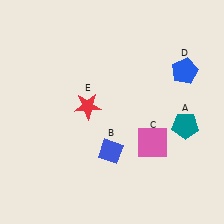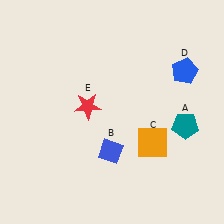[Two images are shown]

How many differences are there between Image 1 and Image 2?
There is 1 difference between the two images.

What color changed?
The square (C) changed from pink in Image 1 to orange in Image 2.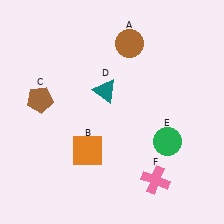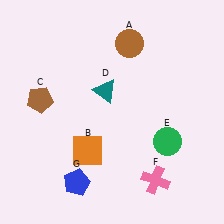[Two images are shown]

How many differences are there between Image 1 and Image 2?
There is 1 difference between the two images.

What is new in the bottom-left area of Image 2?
A blue pentagon (G) was added in the bottom-left area of Image 2.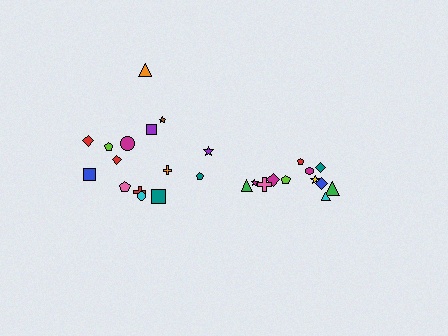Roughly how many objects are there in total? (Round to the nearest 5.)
Roughly 25 objects in total.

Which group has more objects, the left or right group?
The left group.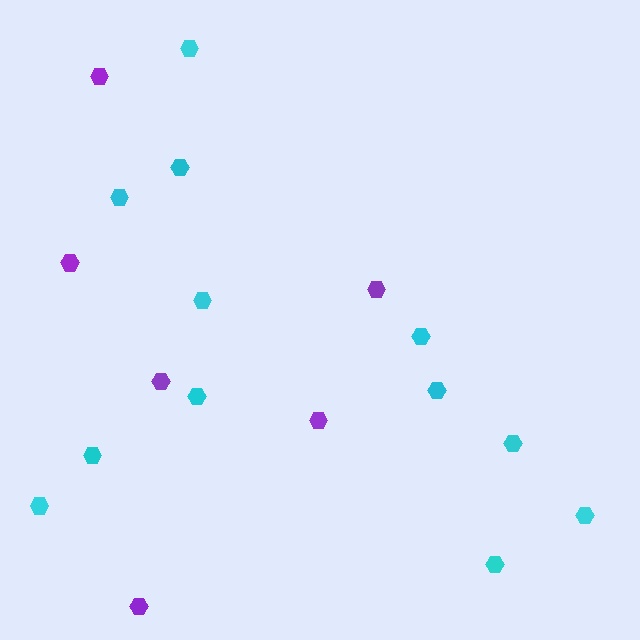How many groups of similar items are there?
There are 2 groups: one group of cyan hexagons (12) and one group of purple hexagons (6).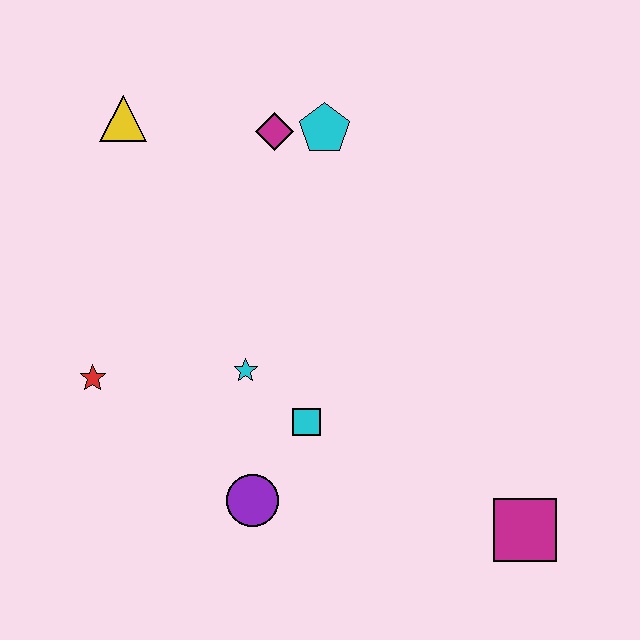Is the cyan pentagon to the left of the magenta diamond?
No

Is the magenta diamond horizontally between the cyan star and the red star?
No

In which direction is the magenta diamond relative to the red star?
The magenta diamond is above the red star.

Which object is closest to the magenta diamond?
The cyan pentagon is closest to the magenta diamond.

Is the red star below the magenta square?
No